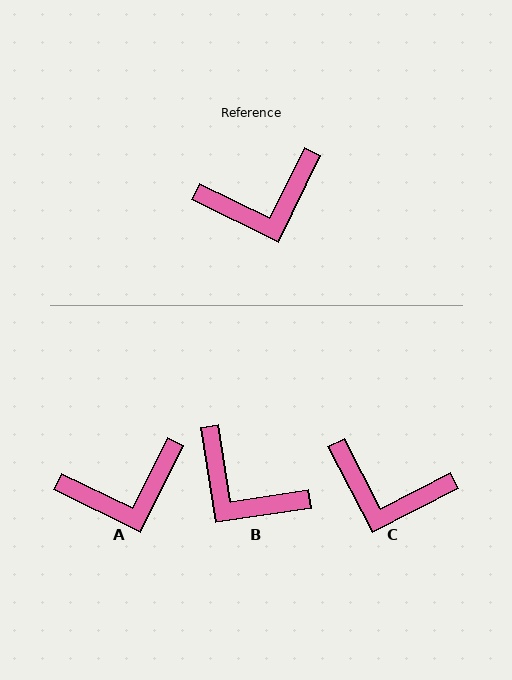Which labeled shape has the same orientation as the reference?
A.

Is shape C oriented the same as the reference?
No, it is off by about 36 degrees.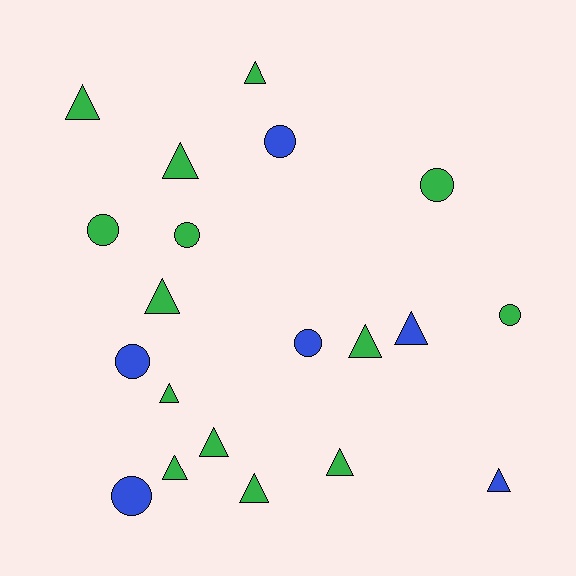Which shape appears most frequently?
Triangle, with 12 objects.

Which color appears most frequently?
Green, with 14 objects.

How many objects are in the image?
There are 20 objects.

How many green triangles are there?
There are 10 green triangles.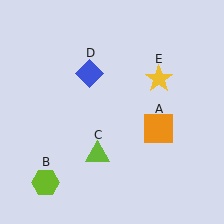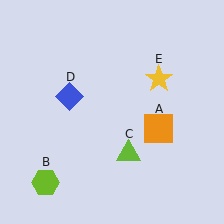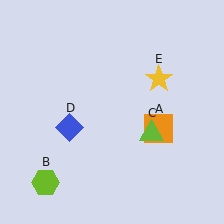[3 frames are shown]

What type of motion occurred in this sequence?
The lime triangle (object C), blue diamond (object D) rotated counterclockwise around the center of the scene.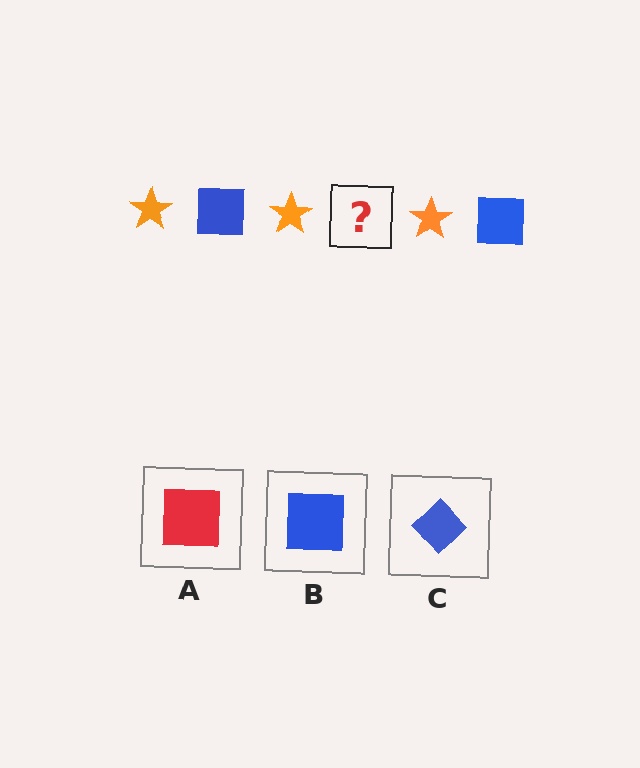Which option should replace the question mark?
Option B.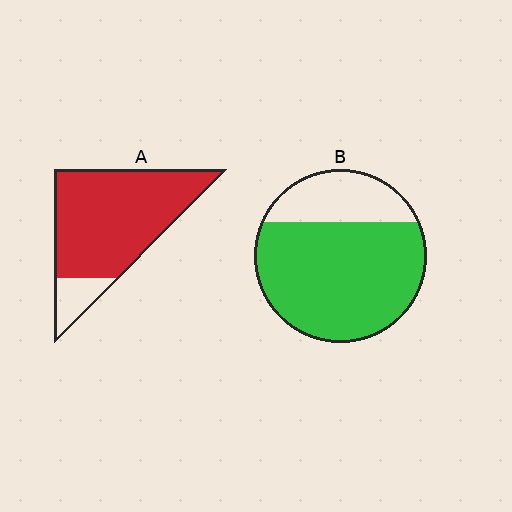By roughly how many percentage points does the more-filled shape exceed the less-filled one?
By roughly 10 percentage points (A over B).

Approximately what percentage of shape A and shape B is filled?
A is approximately 85% and B is approximately 75%.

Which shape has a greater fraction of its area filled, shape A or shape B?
Shape A.